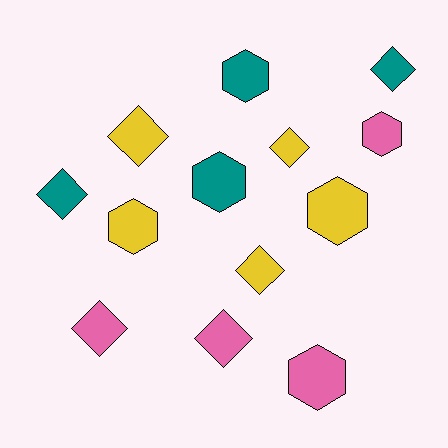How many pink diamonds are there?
There are 2 pink diamonds.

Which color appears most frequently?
Yellow, with 5 objects.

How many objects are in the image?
There are 13 objects.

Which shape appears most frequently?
Diamond, with 7 objects.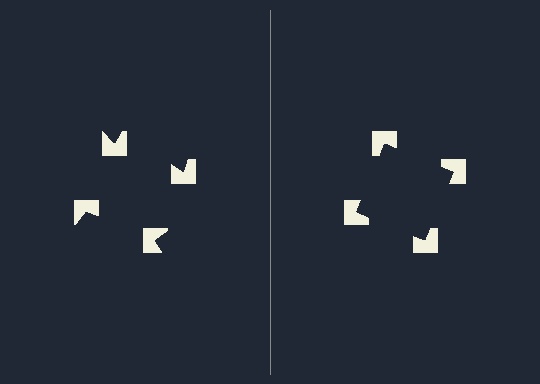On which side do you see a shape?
An illusory square appears on the right side. On the left side the wedge cuts are rotated, so no coherent shape forms.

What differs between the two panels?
The notched squares are positioned identically on both sides; only the wedge orientations differ. On the right they align to a square; on the left they are misaligned.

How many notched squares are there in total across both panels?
8 — 4 on each side.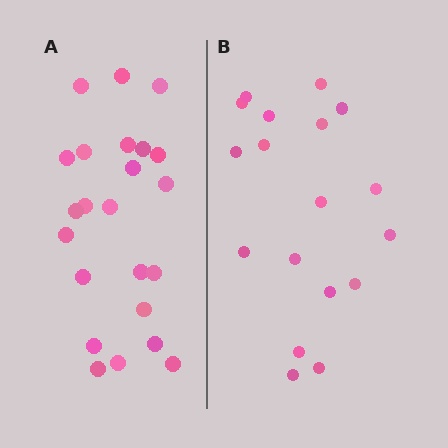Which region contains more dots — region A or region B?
Region A (the left region) has more dots.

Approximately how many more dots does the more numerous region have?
Region A has about 5 more dots than region B.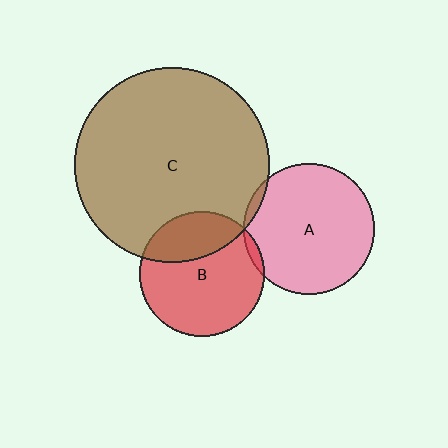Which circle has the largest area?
Circle C (brown).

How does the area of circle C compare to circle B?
Approximately 2.4 times.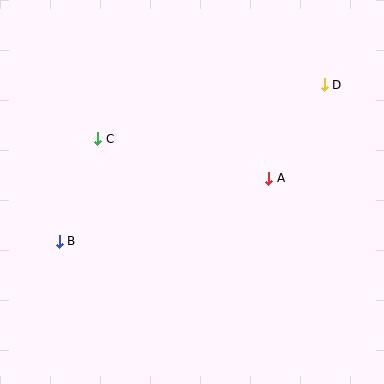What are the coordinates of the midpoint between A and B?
The midpoint between A and B is at (164, 210).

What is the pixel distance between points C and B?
The distance between C and B is 109 pixels.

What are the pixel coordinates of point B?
Point B is at (59, 241).